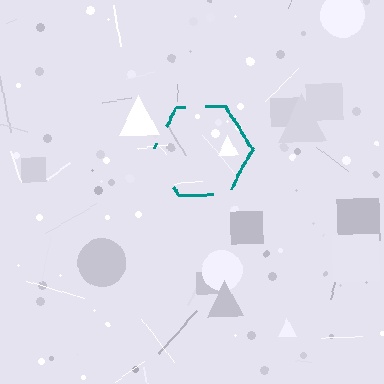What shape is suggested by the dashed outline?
The dashed outline suggests a hexagon.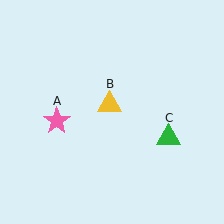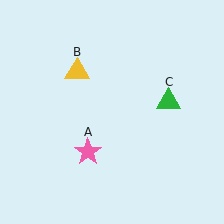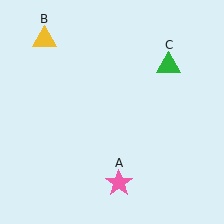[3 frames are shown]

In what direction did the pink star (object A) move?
The pink star (object A) moved down and to the right.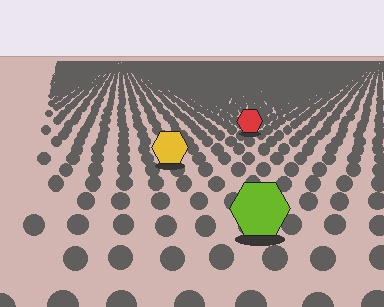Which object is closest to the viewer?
The lime hexagon is closest. The texture marks near it are larger and more spread out.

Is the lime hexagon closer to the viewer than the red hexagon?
Yes. The lime hexagon is closer — you can tell from the texture gradient: the ground texture is coarser near it.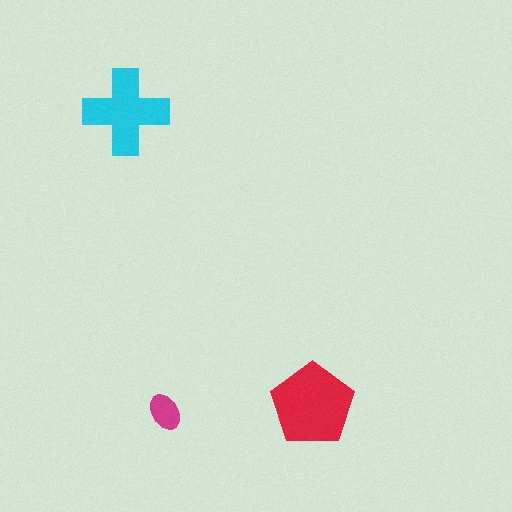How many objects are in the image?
There are 3 objects in the image.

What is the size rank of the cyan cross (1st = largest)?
2nd.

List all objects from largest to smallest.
The red pentagon, the cyan cross, the magenta ellipse.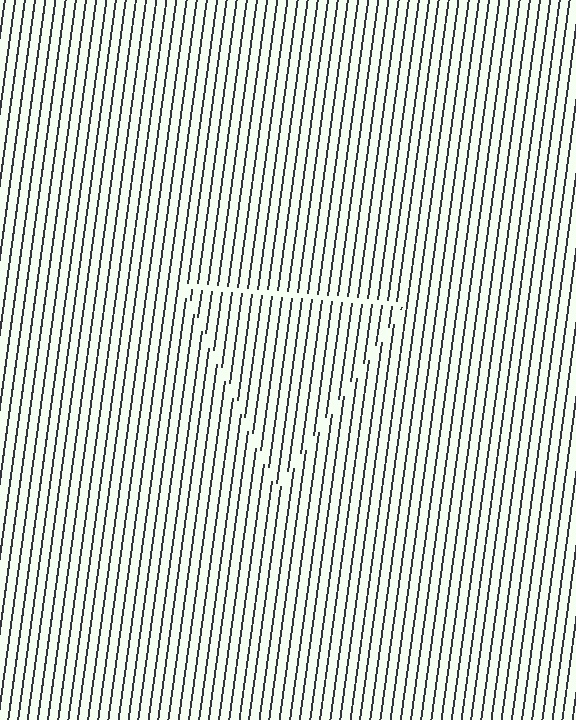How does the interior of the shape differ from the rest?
The interior of the shape contains the same grating, shifted by half a period — the contour is defined by the phase discontinuity where line-ends from the inner and outer gratings abut.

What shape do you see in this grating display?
An illusory triangle. The interior of the shape contains the same grating, shifted by half a period — the contour is defined by the phase discontinuity where line-ends from the inner and outer gratings abut.